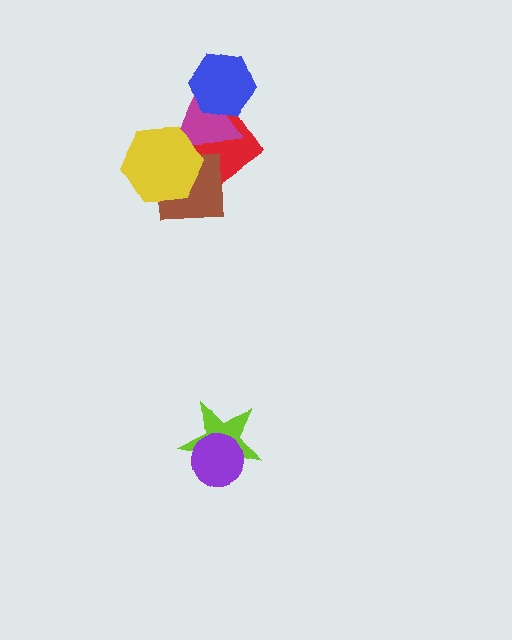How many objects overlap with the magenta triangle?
4 objects overlap with the magenta triangle.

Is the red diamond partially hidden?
Yes, it is partially covered by another shape.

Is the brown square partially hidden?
Yes, it is partially covered by another shape.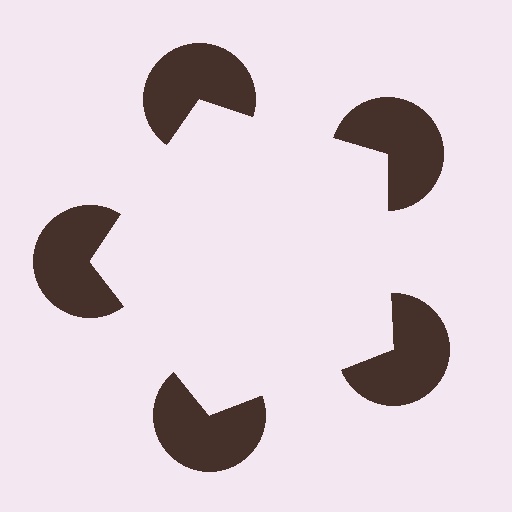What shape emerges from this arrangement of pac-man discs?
An illusory pentagon — its edges are inferred from the aligned wedge cuts in the pac-man discs, not physically drawn.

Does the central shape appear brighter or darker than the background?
It typically appears slightly brighter than the background, even though no actual brightness change is drawn.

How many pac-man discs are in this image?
There are 5 — one at each vertex of the illusory pentagon.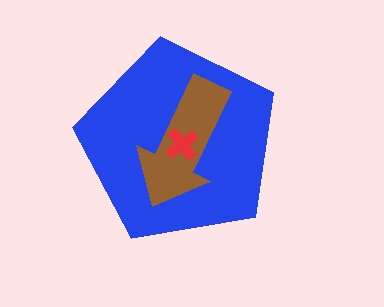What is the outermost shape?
The blue pentagon.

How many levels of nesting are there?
3.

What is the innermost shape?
The red cross.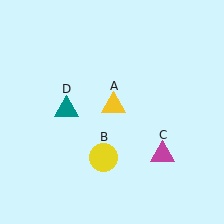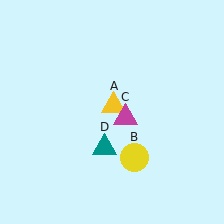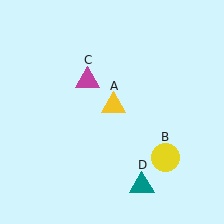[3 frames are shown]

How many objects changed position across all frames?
3 objects changed position: yellow circle (object B), magenta triangle (object C), teal triangle (object D).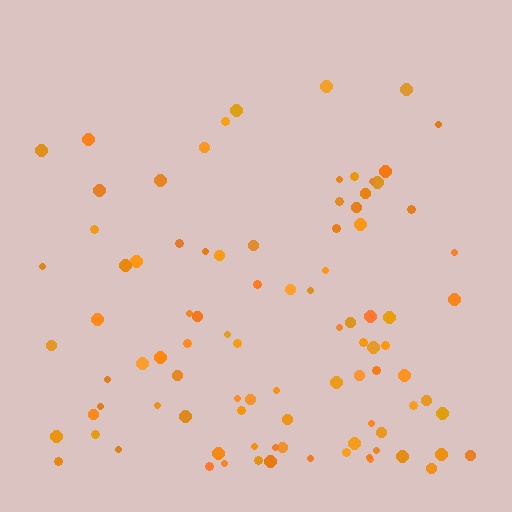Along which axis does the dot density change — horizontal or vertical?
Vertical.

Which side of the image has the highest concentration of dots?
The bottom.